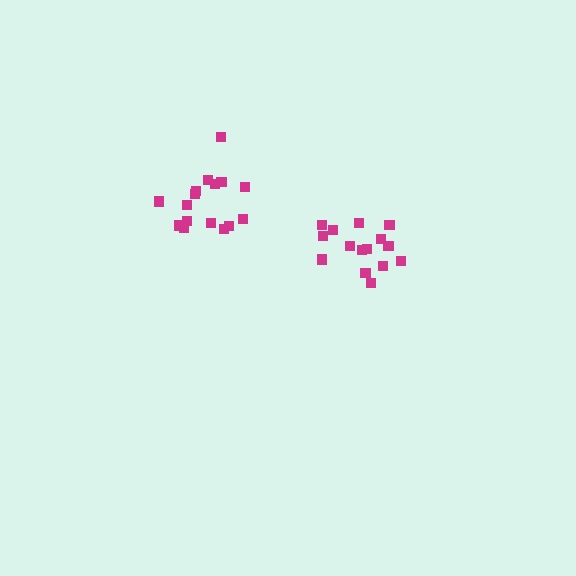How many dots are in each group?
Group 1: 15 dots, Group 2: 16 dots (31 total).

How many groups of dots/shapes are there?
There are 2 groups.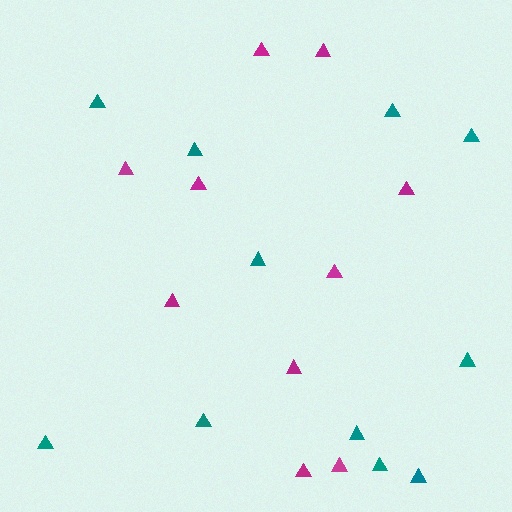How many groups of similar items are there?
There are 2 groups: one group of magenta triangles (10) and one group of teal triangles (11).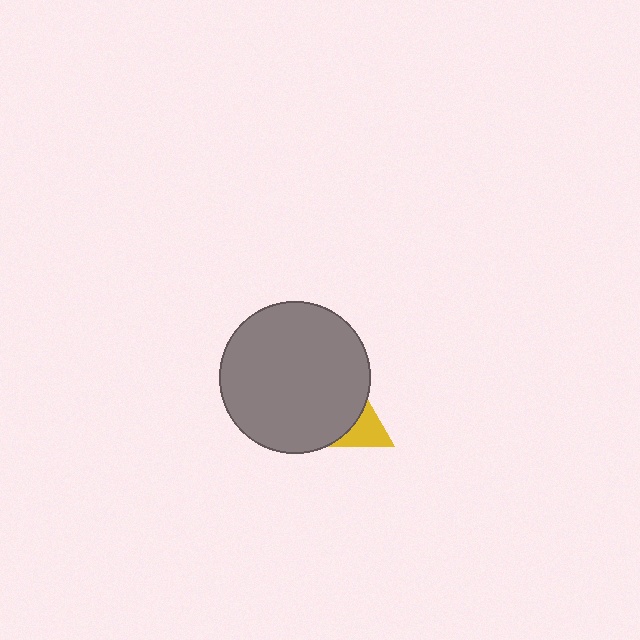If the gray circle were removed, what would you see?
You would see the complete yellow triangle.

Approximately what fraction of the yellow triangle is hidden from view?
Roughly 69% of the yellow triangle is hidden behind the gray circle.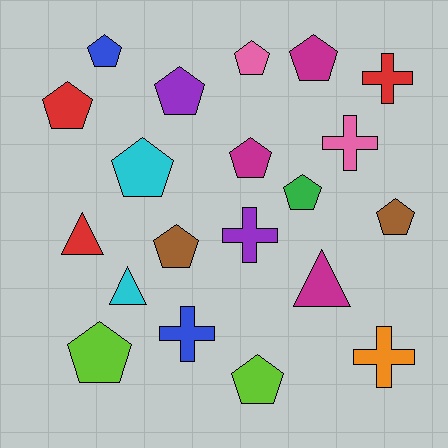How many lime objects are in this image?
There are 2 lime objects.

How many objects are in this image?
There are 20 objects.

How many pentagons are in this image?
There are 12 pentagons.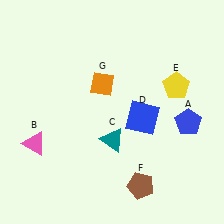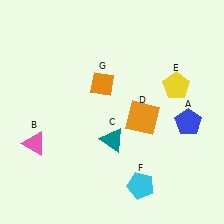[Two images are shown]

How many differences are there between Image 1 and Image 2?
There are 2 differences between the two images.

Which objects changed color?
D changed from blue to orange. F changed from brown to cyan.